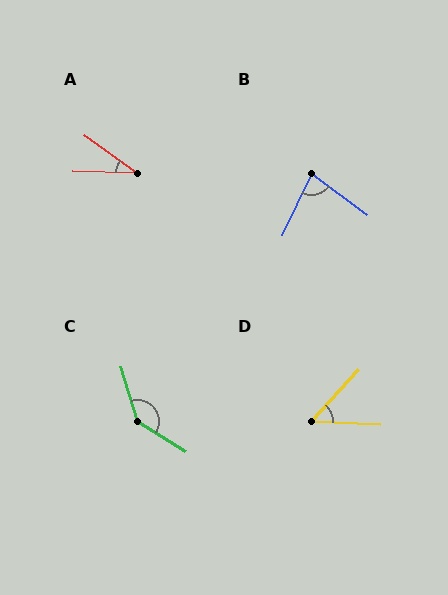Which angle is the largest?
C, at approximately 139 degrees.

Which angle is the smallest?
A, at approximately 34 degrees.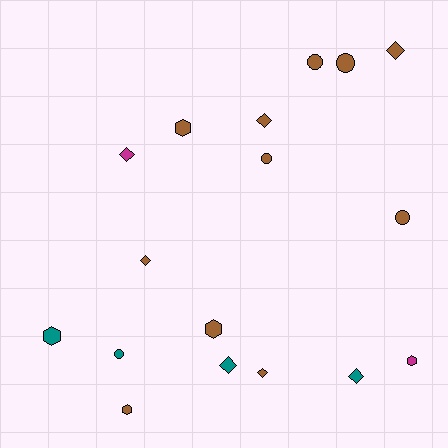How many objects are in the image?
There are 17 objects.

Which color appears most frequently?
Brown, with 11 objects.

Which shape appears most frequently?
Diamond, with 7 objects.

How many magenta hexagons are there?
There is 1 magenta hexagon.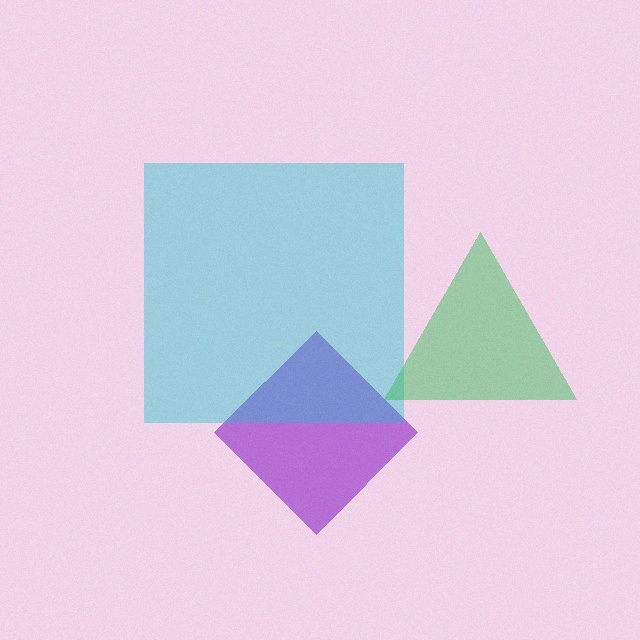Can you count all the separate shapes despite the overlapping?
Yes, there are 3 separate shapes.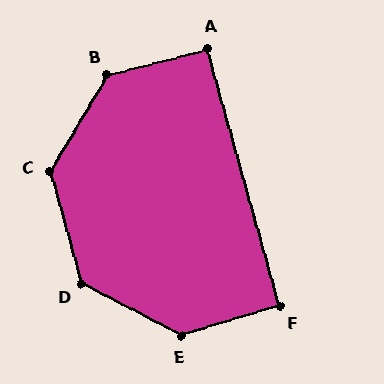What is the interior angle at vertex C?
Approximately 133 degrees (obtuse).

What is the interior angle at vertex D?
Approximately 133 degrees (obtuse).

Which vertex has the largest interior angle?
E, at approximately 136 degrees.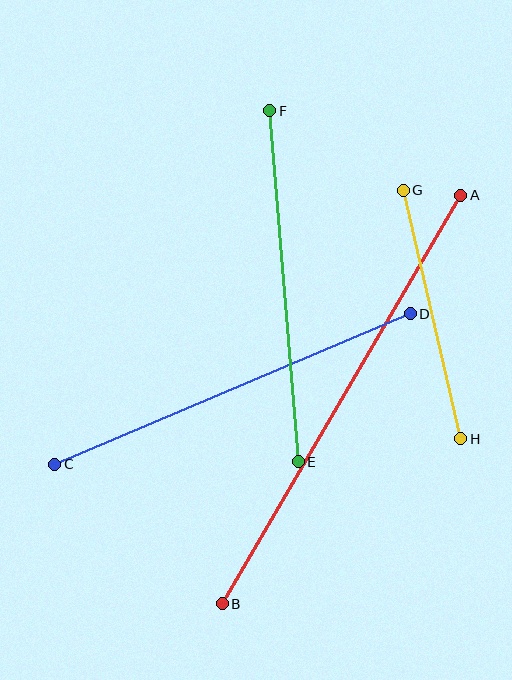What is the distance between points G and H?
The distance is approximately 255 pixels.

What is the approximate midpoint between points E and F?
The midpoint is at approximately (284, 286) pixels.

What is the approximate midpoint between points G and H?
The midpoint is at approximately (432, 315) pixels.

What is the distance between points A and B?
The distance is approximately 474 pixels.